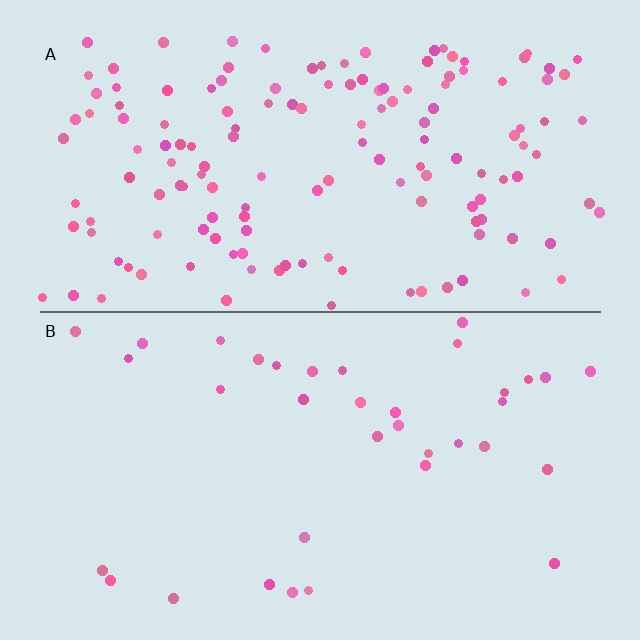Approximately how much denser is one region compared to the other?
Approximately 4.1× — region A over region B.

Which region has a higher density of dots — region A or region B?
A (the top).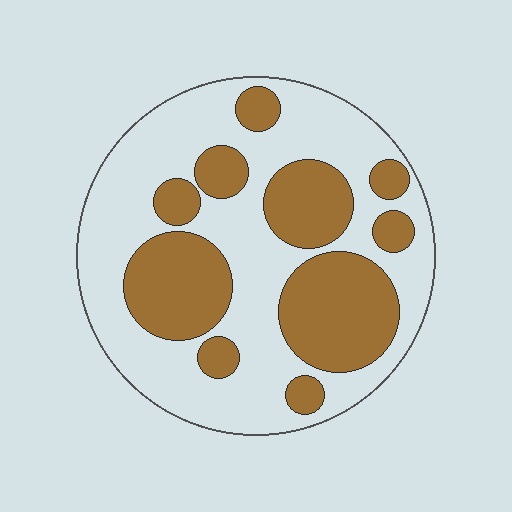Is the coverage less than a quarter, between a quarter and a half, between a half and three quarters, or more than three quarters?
Between a quarter and a half.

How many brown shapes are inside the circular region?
10.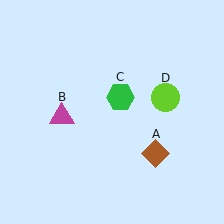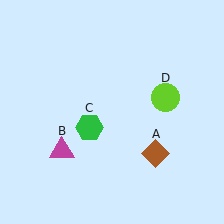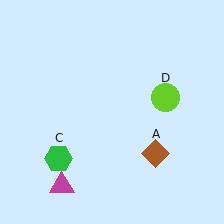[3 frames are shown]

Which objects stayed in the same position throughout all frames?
Brown diamond (object A) and lime circle (object D) remained stationary.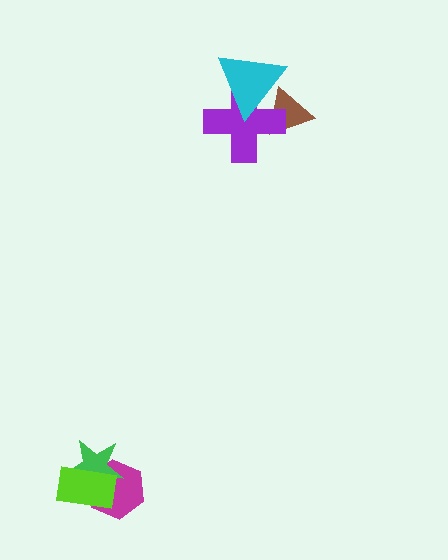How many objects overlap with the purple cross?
2 objects overlap with the purple cross.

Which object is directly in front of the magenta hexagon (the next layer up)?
The green star is directly in front of the magenta hexagon.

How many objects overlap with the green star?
2 objects overlap with the green star.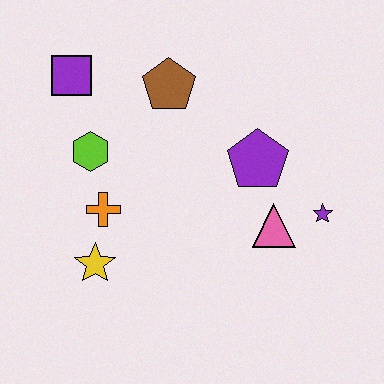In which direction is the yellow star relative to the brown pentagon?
The yellow star is below the brown pentagon.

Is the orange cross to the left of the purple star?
Yes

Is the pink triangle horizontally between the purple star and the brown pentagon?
Yes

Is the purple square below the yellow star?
No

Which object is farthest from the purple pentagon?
The purple square is farthest from the purple pentagon.